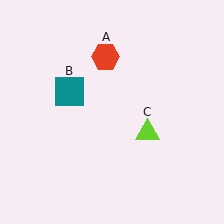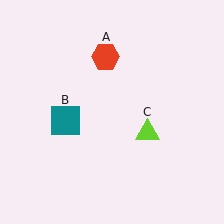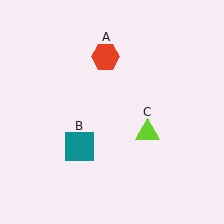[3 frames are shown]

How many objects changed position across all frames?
1 object changed position: teal square (object B).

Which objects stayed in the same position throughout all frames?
Red hexagon (object A) and lime triangle (object C) remained stationary.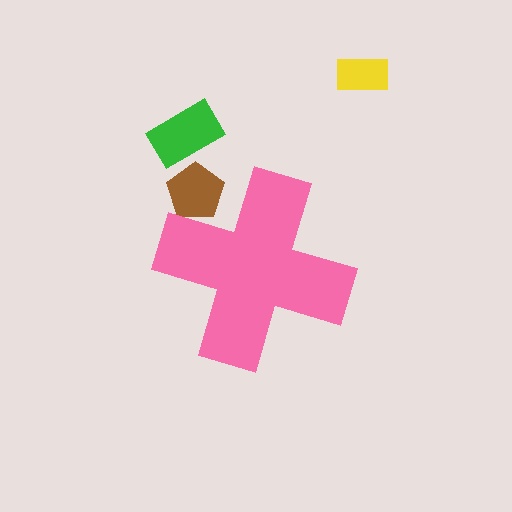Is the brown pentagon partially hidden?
Yes, the brown pentagon is partially hidden behind the pink cross.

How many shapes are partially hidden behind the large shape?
1 shape is partially hidden.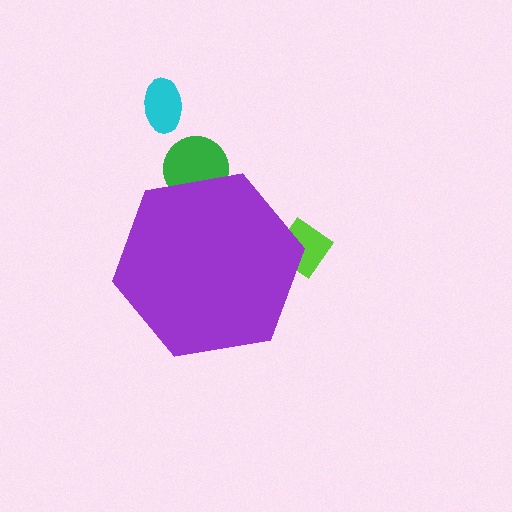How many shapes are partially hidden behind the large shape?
2 shapes are partially hidden.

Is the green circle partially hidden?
Yes, the green circle is partially hidden behind the purple hexagon.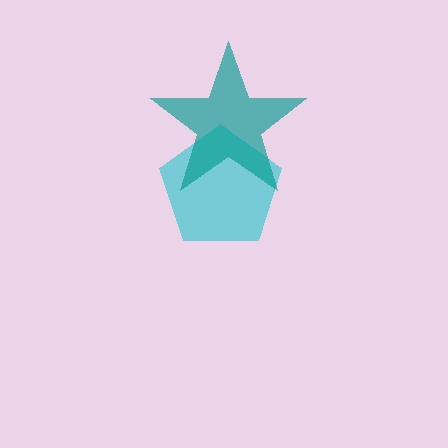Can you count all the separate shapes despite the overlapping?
Yes, there are 2 separate shapes.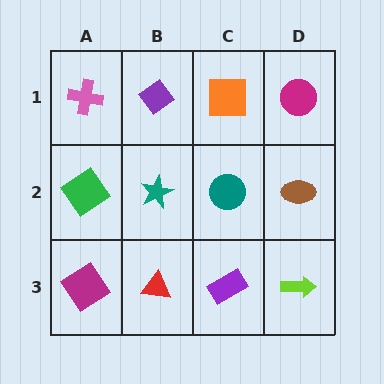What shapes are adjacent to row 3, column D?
A brown ellipse (row 2, column D), a purple rectangle (row 3, column C).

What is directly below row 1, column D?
A brown ellipse.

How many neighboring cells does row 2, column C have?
4.